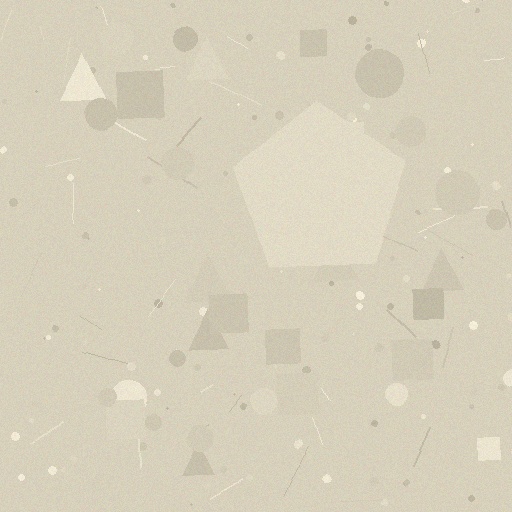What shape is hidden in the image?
A pentagon is hidden in the image.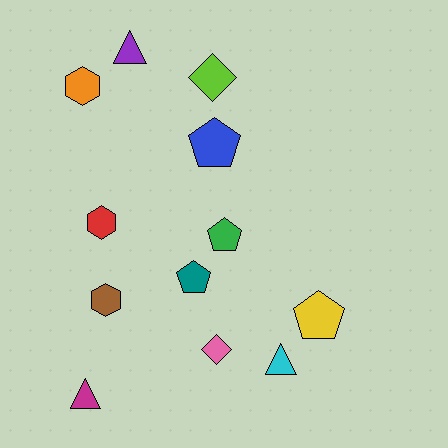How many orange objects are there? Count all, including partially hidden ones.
There is 1 orange object.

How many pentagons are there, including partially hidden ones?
There are 4 pentagons.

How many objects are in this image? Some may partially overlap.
There are 12 objects.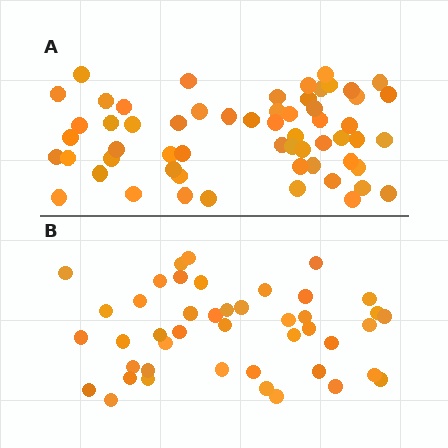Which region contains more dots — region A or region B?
Region A (the top region) has more dots.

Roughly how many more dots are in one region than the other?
Region A has approximately 15 more dots than region B.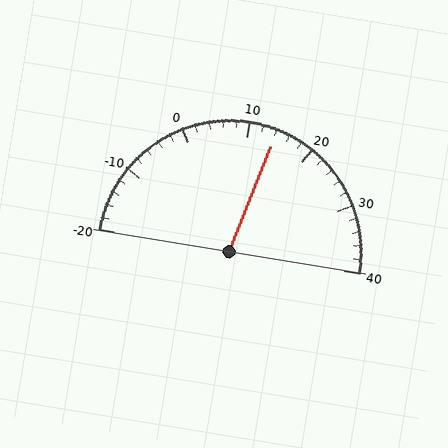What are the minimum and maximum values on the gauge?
The gauge ranges from -20 to 40.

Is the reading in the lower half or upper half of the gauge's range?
The reading is in the upper half of the range (-20 to 40).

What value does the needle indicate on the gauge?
The needle indicates approximately 14.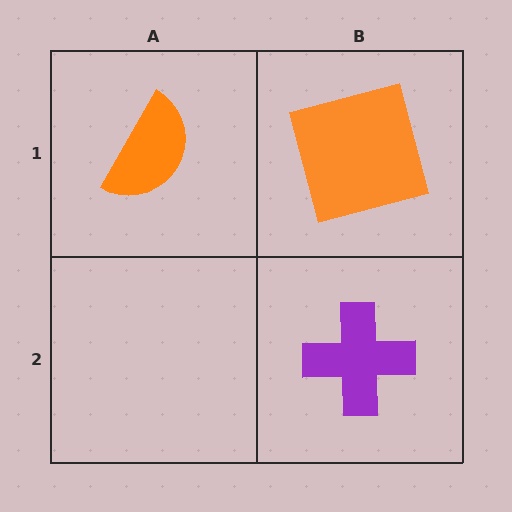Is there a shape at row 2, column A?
No, that cell is empty.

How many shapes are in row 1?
2 shapes.